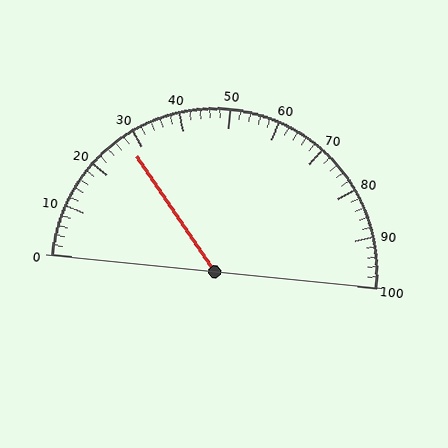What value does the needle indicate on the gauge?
The needle indicates approximately 28.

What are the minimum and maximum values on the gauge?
The gauge ranges from 0 to 100.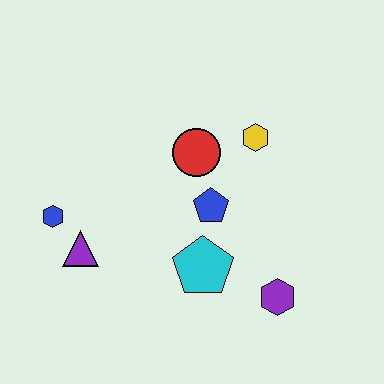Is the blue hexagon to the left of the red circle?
Yes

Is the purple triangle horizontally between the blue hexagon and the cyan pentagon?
Yes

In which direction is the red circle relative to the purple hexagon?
The red circle is above the purple hexagon.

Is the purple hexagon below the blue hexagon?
Yes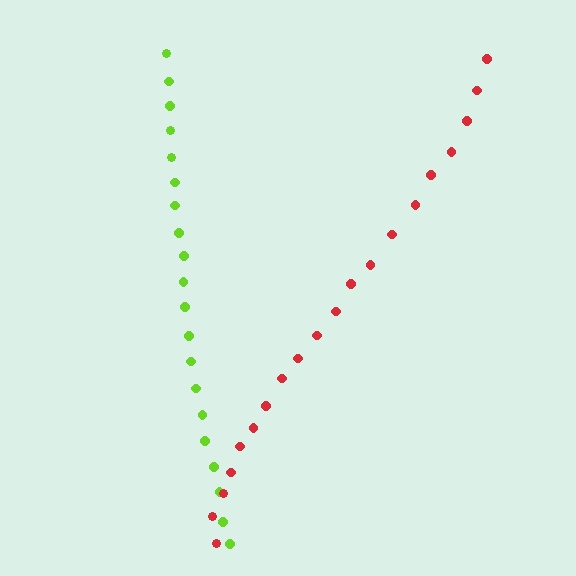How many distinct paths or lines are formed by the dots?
There are 2 distinct paths.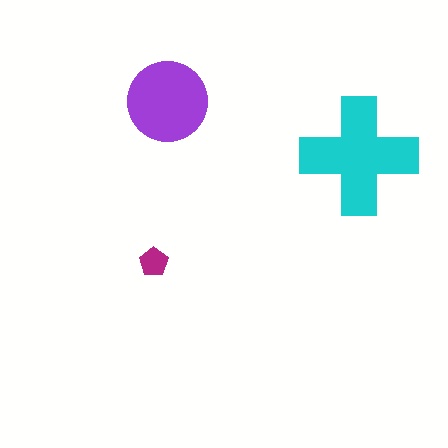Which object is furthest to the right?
The cyan cross is rightmost.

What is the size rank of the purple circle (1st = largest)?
2nd.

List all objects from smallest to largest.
The magenta pentagon, the purple circle, the cyan cross.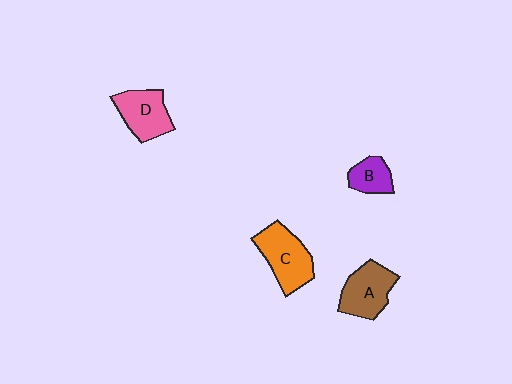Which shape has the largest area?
Shape C (orange).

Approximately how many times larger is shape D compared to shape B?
Approximately 1.6 times.